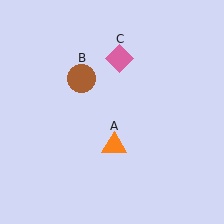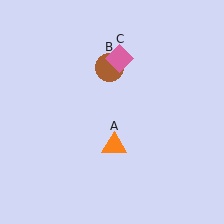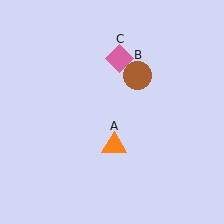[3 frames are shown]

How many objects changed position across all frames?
1 object changed position: brown circle (object B).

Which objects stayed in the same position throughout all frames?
Orange triangle (object A) and pink diamond (object C) remained stationary.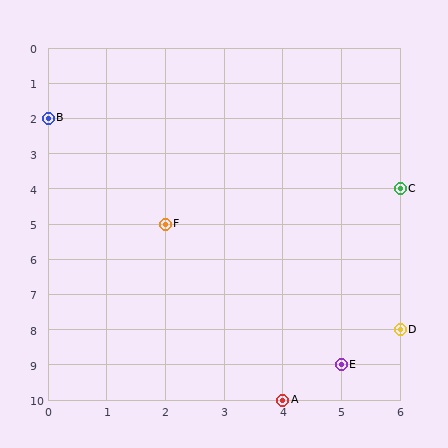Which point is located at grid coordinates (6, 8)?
Point D is at (6, 8).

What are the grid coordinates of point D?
Point D is at grid coordinates (6, 8).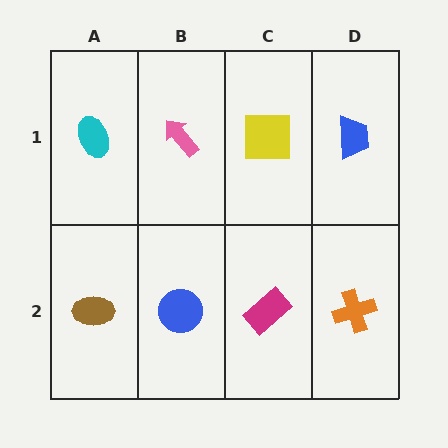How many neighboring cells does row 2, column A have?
2.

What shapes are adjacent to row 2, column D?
A blue trapezoid (row 1, column D), a magenta rectangle (row 2, column C).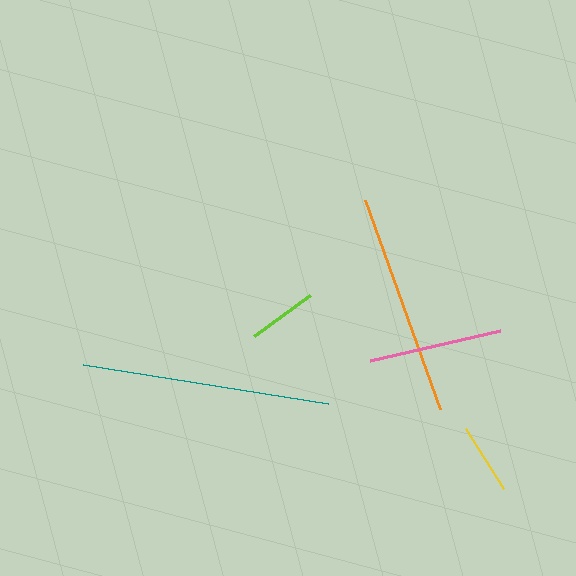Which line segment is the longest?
The teal line is the longest at approximately 248 pixels.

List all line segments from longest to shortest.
From longest to shortest: teal, orange, pink, yellow, lime.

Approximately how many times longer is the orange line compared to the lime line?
The orange line is approximately 3.2 times the length of the lime line.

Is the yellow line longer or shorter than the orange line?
The orange line is longer than the yellow line.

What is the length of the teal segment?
The teal segment is approximately 248 pixels long.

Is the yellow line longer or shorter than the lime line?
The yellow line is longer than the lime line.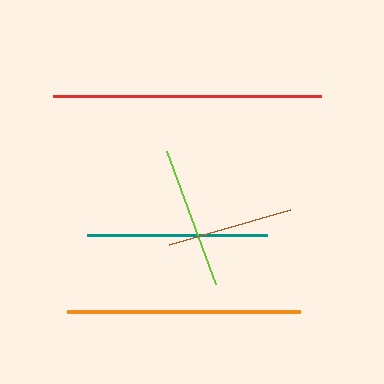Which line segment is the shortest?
The yellow line is the shortest at approximately 80 pixels.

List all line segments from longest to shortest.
From longest to shortest: red, orange, teal, lime, brown, yellow.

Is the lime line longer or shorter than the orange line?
The orange line is longer than the lime line.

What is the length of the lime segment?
The lime segment is approximately 142 pixels long.